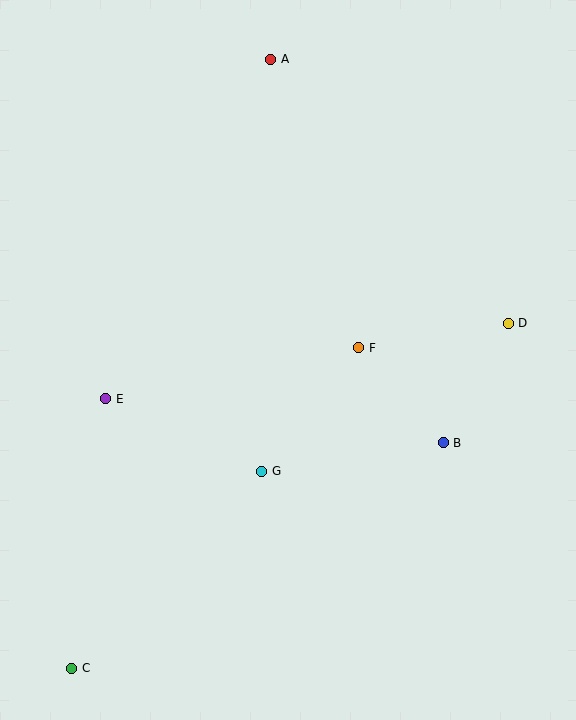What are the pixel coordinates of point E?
Point E is at (106, 399).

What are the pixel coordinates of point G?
Point G is at (262, 471).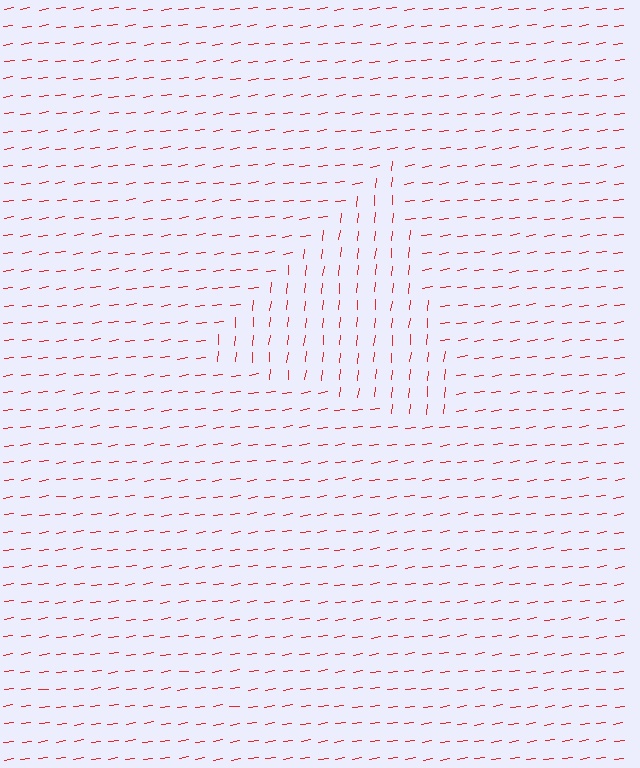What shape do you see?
I see a triangle.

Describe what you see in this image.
The image is filled with small red line segments. A triangle region in the image has lines oriented differently from the surrounding lines, creating a visible texture boundary.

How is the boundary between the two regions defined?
The boundary is defined purely by a change in line orientation (approximately 76 degrees difference). All lines are the same color and thickness.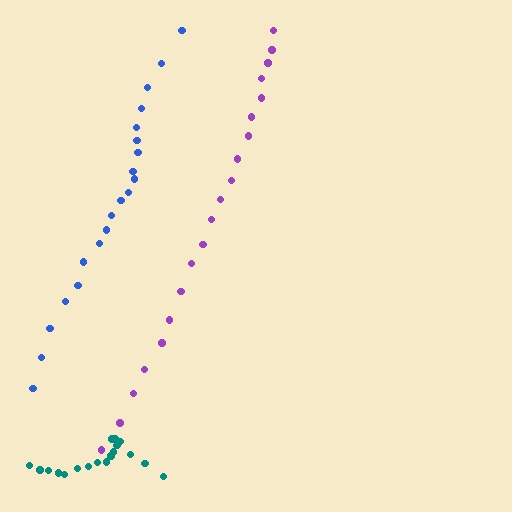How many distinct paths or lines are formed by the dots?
There are 3 distinct paths.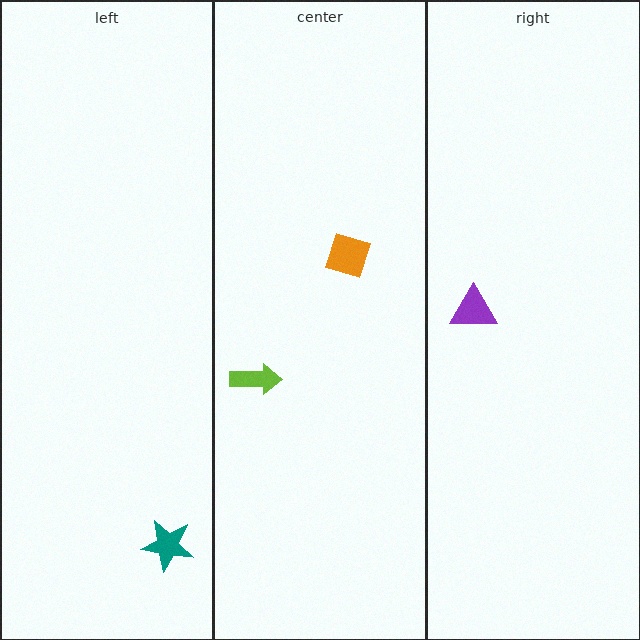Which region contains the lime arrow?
The center region.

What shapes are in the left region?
The teal star.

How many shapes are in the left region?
1.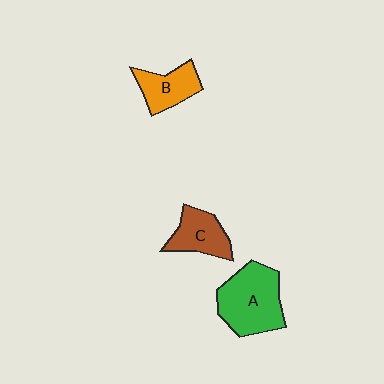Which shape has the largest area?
Shape A (green).